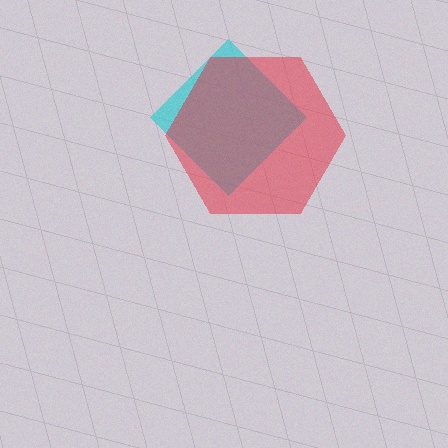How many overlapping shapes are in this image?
There are 2 overlapping shapes in the image.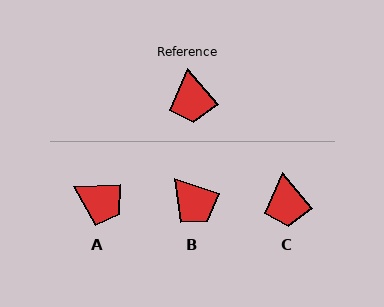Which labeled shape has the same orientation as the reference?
C.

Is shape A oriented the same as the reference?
No, it is off by about 52 degrees.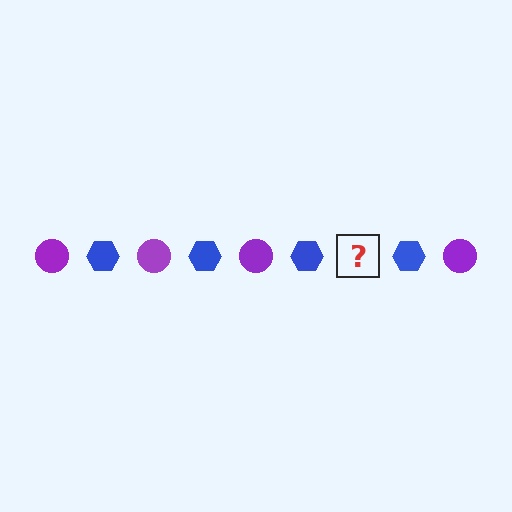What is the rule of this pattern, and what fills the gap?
The rule is that the pattern alternates between purple circle and blue hexagon. The gap should be filled with a purple circle.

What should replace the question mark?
The question mark should be replaced with a purple circle.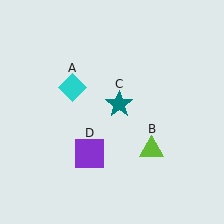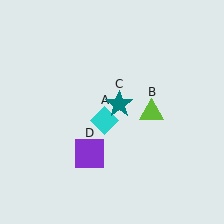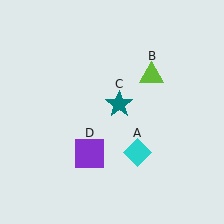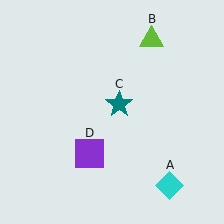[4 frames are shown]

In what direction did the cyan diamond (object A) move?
The cyan diamond (object A) moved down and to the right.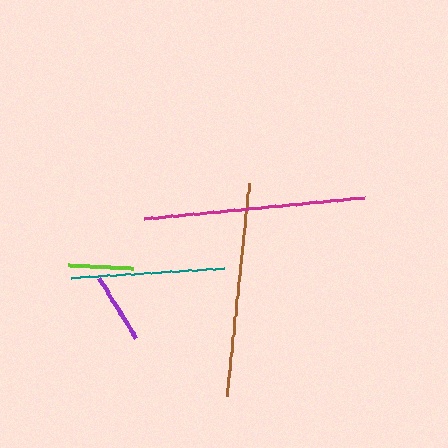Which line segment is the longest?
The magenta line is the longest at approximately 222 pixels.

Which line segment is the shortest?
The lime line is the shortest at approximately 65 pixels.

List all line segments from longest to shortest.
From longest to shortest: magenta, brown, teal, purple, lime.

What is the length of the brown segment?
The brown segment is approximately 214 pixels long.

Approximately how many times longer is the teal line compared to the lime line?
The teal line is approximately 2.4 times the length of the lime line.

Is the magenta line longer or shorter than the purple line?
The magenta line is longer than the purple line.